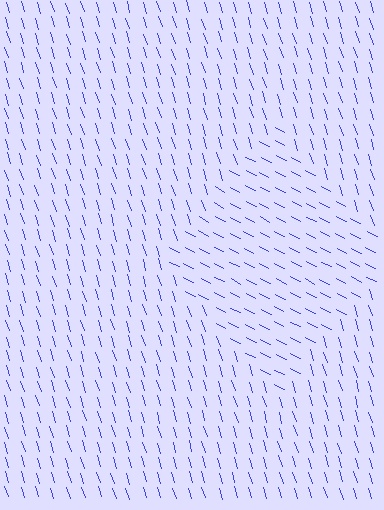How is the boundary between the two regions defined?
The boundary is defined purely by a change in line orientation (approximately 45 degrees difference). All lines are the same color and thickness.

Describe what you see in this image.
The image is filled with small blue line segments. A diamond region in the image has lines oriented differently from the surrounding lines, creating a visible texture boundary.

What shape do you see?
I see a diamond.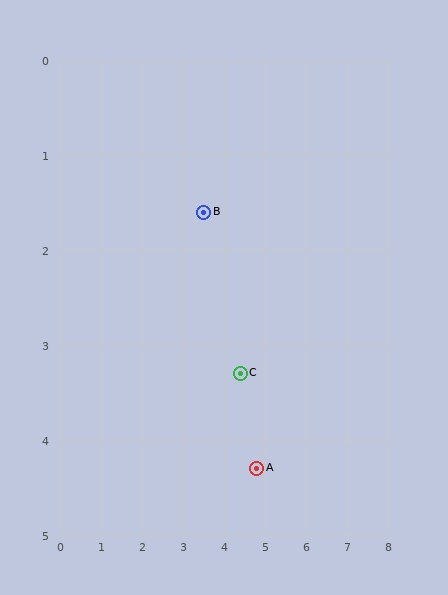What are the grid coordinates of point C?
Point C is at approximately (4.4, 3.3).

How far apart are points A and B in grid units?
Points A and B are about 3.0 grid units apart.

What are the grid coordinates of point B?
Point B is at approximately (3.5, 1.6).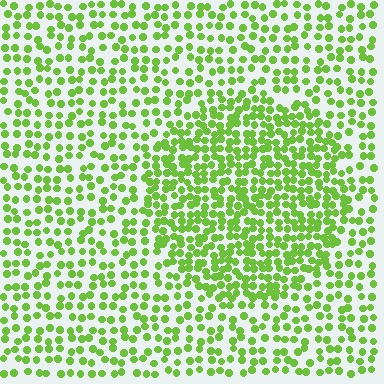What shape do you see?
I see a circle.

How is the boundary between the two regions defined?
The boundary is defined by a change in element density (approximately 1.8x ratio). All elements are the same color, size, and shape.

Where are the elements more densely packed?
The elements are more densely packed inside the circle boundary.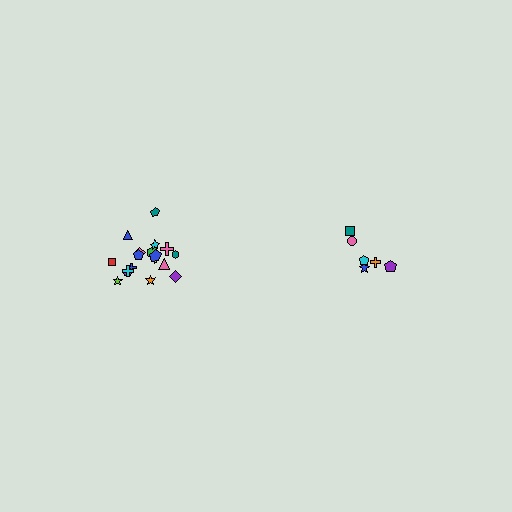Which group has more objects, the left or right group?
The left group.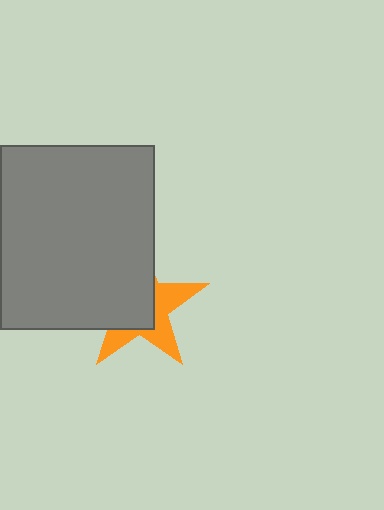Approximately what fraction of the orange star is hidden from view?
Roughly 58% of the orange star is hidden behind the gray rectangle.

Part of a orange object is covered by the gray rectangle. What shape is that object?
It is a star.